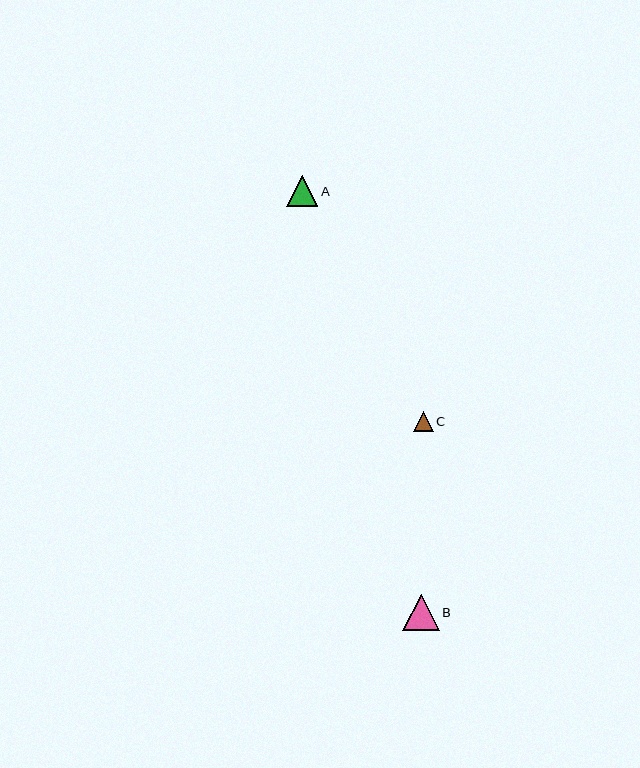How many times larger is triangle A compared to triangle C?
Triangle A is approximately 1.6 times the size of triangle C.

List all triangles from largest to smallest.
From largest to smallest: B, A, C.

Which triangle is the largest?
Triangle B is the largest with a size of approximately 36 pixels.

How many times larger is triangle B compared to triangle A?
Triangle B is approximately 1.1 times the size of triangle A.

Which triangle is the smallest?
Triangle C is the smallest with a size of approximately 20 pixels.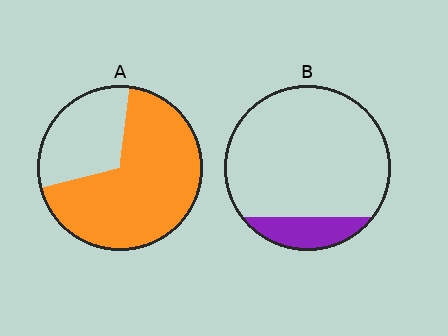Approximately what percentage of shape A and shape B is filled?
A is approximately 70% and B is approximately 15%.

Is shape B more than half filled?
No.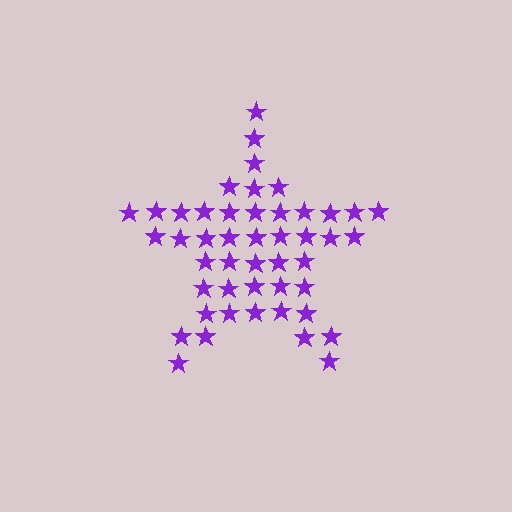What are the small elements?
The small elements are stars.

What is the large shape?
The large shape is a star.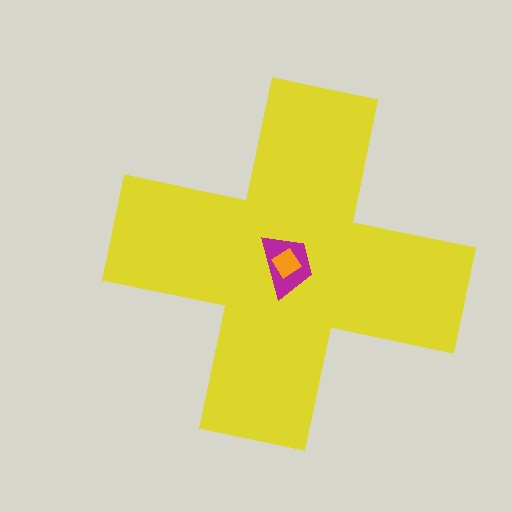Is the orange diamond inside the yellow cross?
Yes.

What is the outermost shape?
The yellow cross.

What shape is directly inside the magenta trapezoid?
The orange diamond.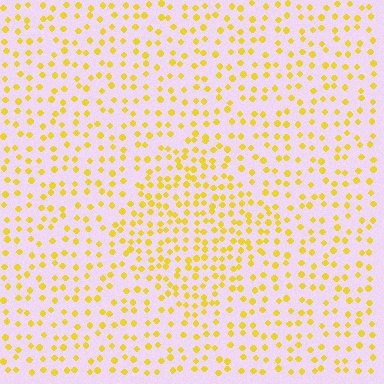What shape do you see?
I see a diamond.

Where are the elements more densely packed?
The elements are more densely packed inside the diamond boundary.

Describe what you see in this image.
The image contains small yellow elements arranged at two different densities. A diamond-shaped region is visible where the elements are more densely packed than the surrounding area.